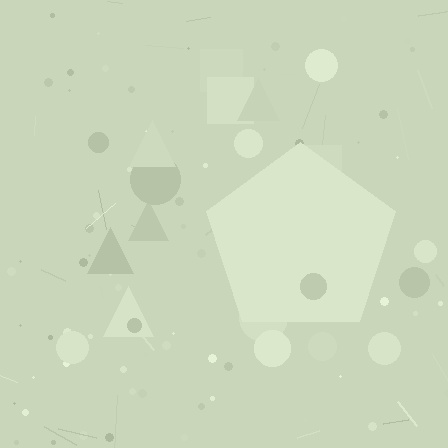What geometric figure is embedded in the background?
A pentagon is embedded in the background.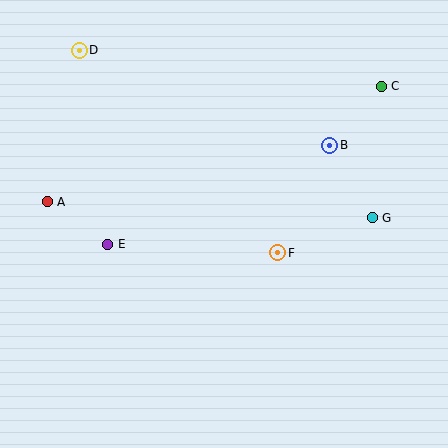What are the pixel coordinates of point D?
Point D is at (79, 50).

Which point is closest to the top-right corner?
Point C is closest to the top-right corner.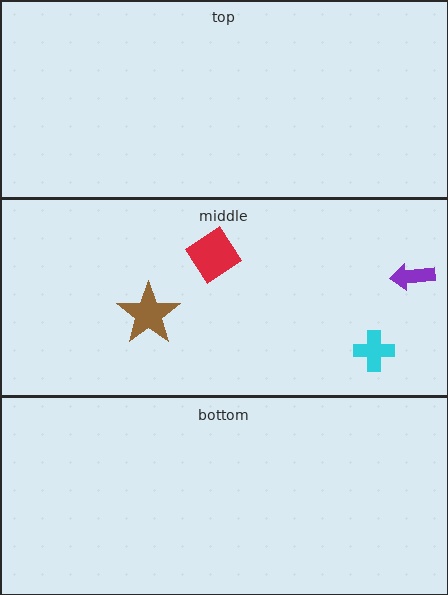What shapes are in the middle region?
The brown star, the red diamond, the cyan cross, the purple arrow.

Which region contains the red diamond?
The middle region.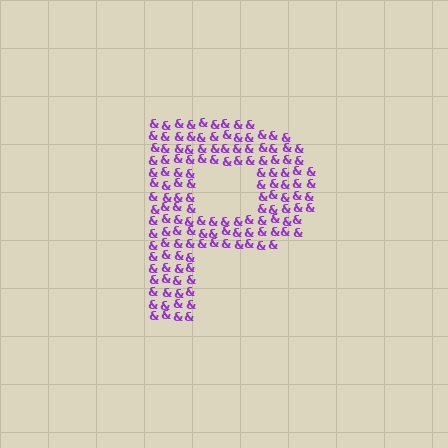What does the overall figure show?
The overall figure shows the letter P.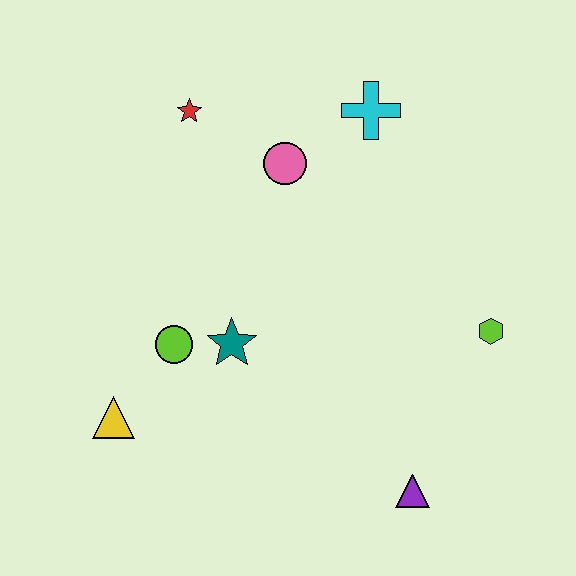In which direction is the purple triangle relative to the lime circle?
The purple triangle is to the right of the lime circle.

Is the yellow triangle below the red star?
Yes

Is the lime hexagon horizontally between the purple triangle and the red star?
No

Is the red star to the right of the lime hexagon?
No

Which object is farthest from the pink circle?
The purple triangle is farthest from the pink circle.